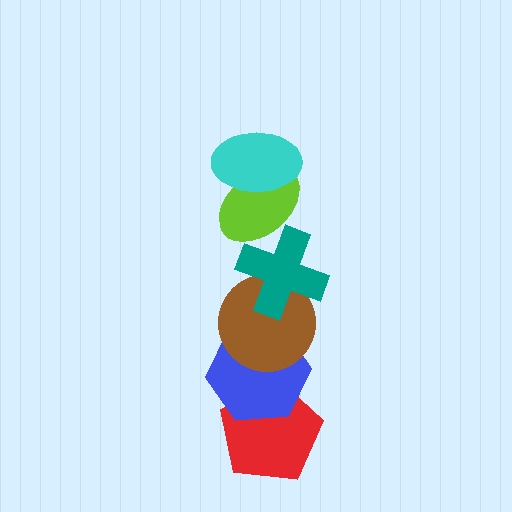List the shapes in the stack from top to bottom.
From top to bottom: the cyan ellipse, the lime ellipse, the teal cross, the brown circle, the blue hexagon, the red pentagon.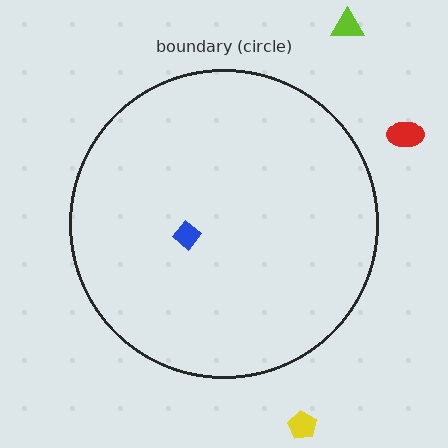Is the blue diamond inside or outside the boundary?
Inside.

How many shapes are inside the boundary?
1 inside, 3 outside.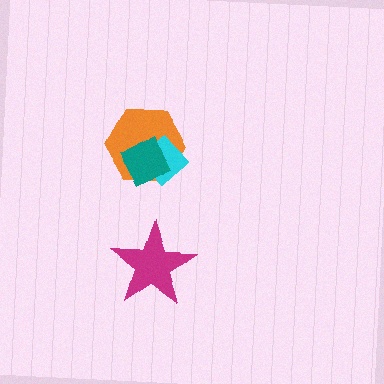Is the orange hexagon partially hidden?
Yes, it is partially covered by another shape.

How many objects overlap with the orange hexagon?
2 objects overlap with the orange hexagon.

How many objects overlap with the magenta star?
0 objects overlap with the magenta star.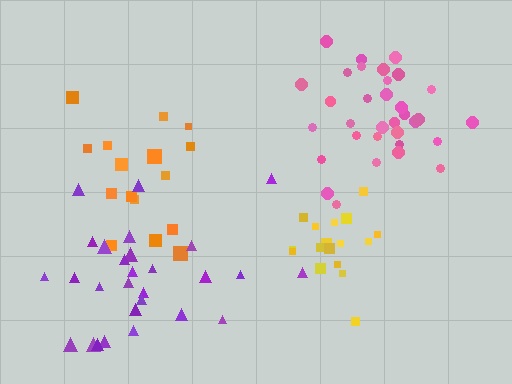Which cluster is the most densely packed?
Pink.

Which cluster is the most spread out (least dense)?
Purple.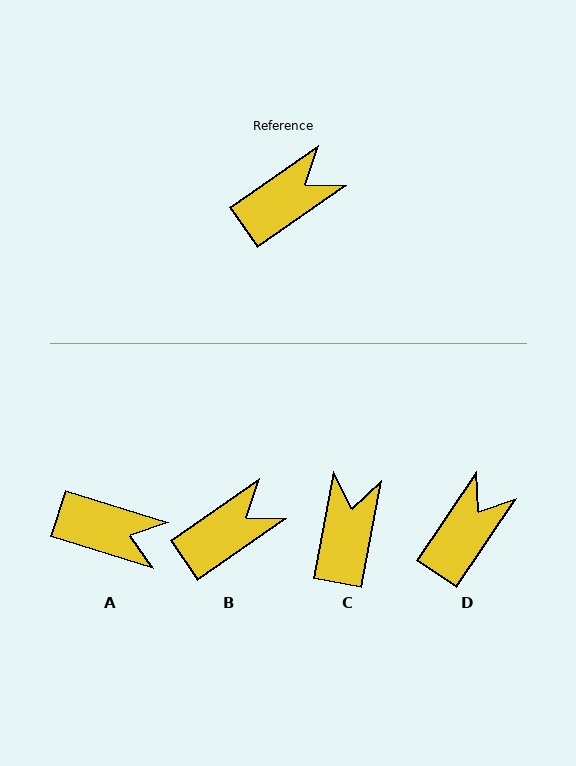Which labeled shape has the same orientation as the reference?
B.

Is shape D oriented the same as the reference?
No, it is off by about 21 degrees.